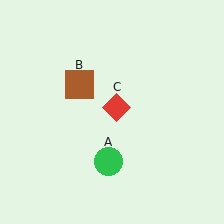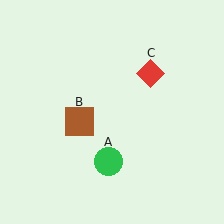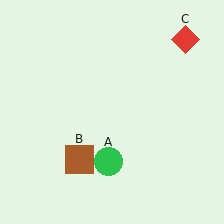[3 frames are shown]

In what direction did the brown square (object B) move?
The brown square (object B) moved down.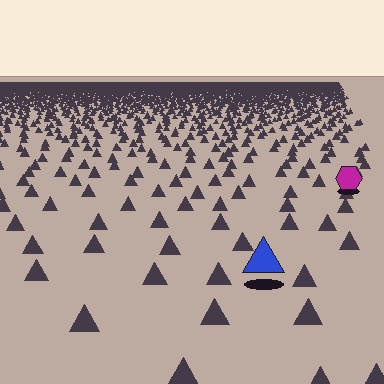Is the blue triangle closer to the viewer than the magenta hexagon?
Yes. The blue triangle is closer — you can tell from the texture gradient: the ground texture is coarser near it.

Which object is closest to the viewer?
The blue triangle is closest. The texture marks near it are larger and more spread out.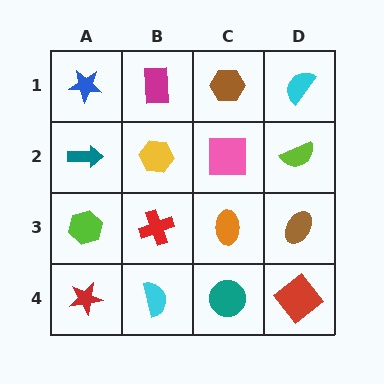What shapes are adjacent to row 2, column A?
A blue star (row 1, column A), a lime hexagon (row 3, column A), a yellow hexagon (row 2, column B).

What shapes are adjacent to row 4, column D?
A brown ellipse (row 3, column D), a teal circle (row 4, column C).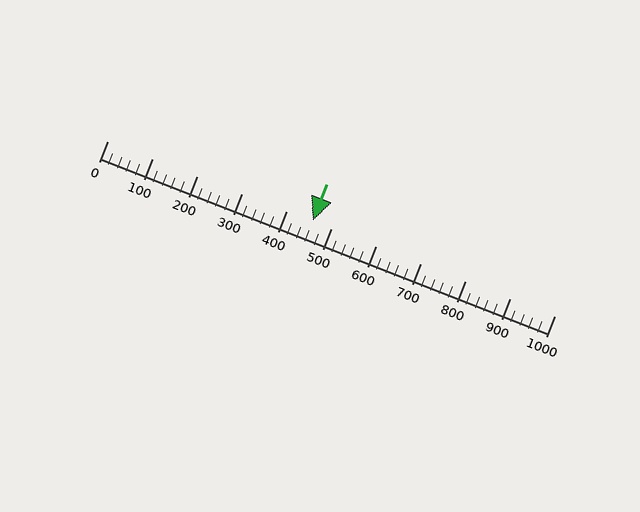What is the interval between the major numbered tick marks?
The major tick marks are spaced 100 units apart.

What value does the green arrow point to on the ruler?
The green arrow points to approximately 460.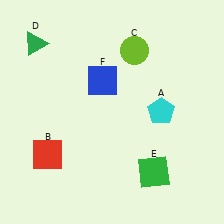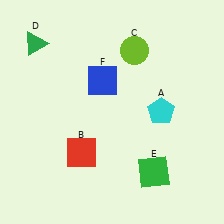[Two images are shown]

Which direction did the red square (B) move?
The red square (B) moved right.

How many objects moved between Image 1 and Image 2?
1 object moved between the two images.